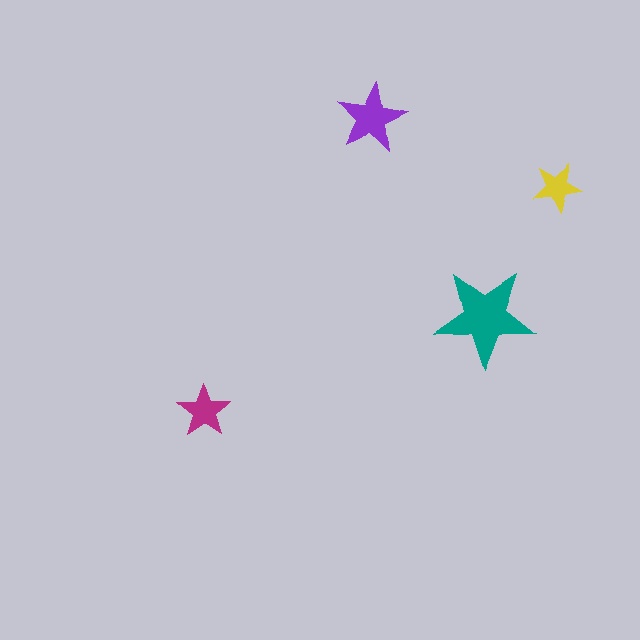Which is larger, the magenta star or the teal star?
The teal one.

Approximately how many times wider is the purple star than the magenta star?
About 1.5 times wider.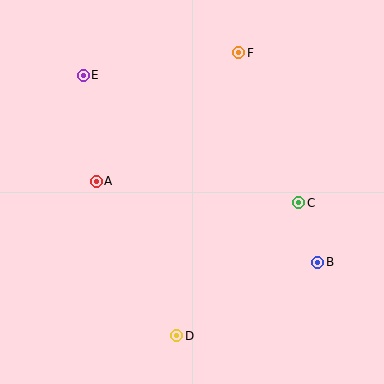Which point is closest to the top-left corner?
Point E is closest to the top-left corner.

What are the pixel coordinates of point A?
Point A is at (96, 181).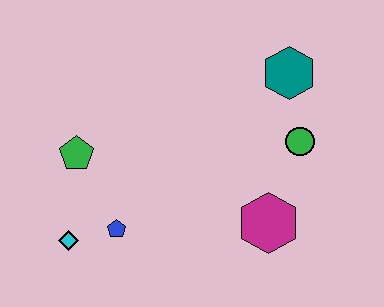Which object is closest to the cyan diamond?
The blue pentagon is closest to the cyan diamond.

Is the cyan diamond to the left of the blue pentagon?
Yes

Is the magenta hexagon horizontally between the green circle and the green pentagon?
Yes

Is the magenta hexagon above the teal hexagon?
No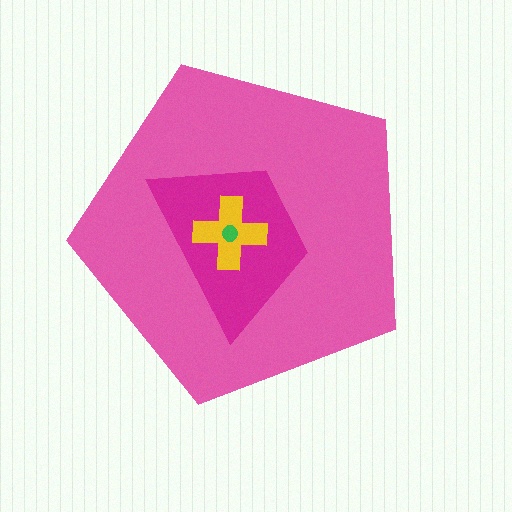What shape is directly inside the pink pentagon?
The magenta trapezoid.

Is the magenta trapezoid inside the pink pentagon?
Yes.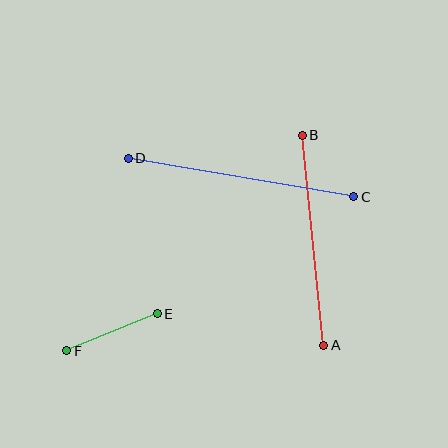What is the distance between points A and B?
The distance is approximately 211 pixels.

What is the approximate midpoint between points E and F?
The midpoint is at approximately (112, 332) pixels.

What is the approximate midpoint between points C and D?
The midpoint is at approximately (241, 178) pixels.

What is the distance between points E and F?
The distance is approximately 98 pixels.